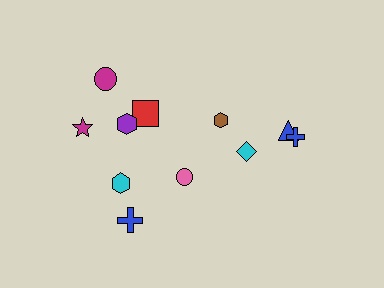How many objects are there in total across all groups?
There are 11 objects.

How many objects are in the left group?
There are 7 objects.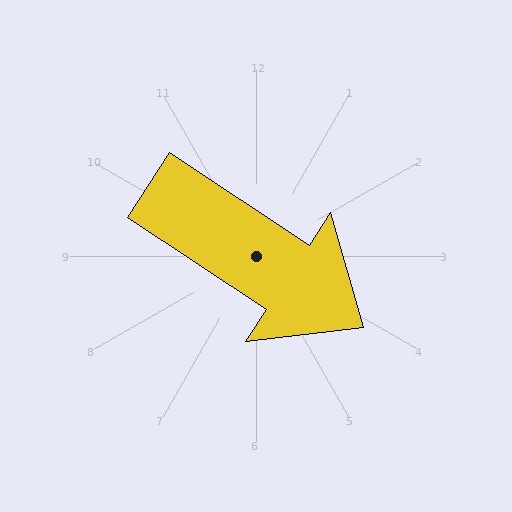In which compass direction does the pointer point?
Southeast.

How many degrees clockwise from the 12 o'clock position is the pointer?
Approximately 123 degrees.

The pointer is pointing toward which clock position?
Roughly 4 o'clock.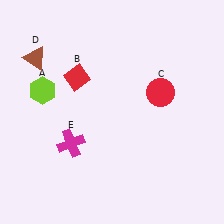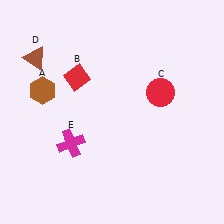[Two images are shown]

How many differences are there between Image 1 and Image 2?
There is 1 difference between the two images.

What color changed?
The hexagon (A) changed from lime in Image 1 to brown in Image 2.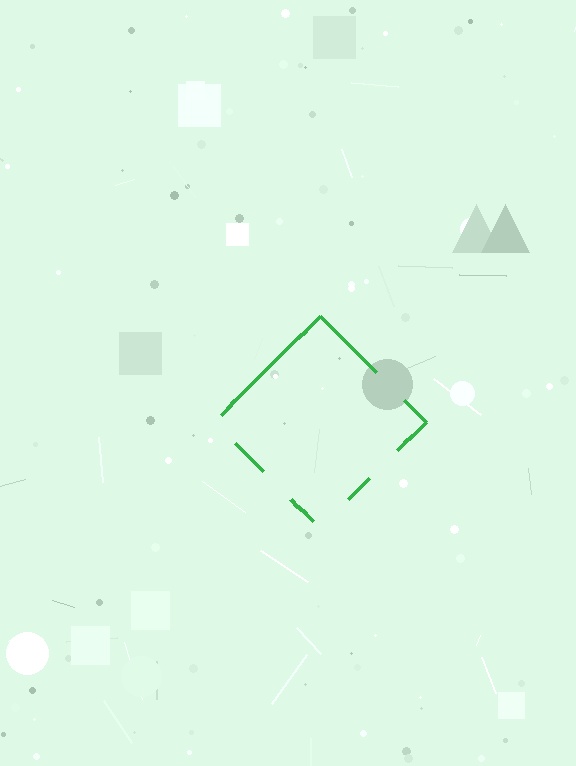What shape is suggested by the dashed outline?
The dashed outline suggests a diamond.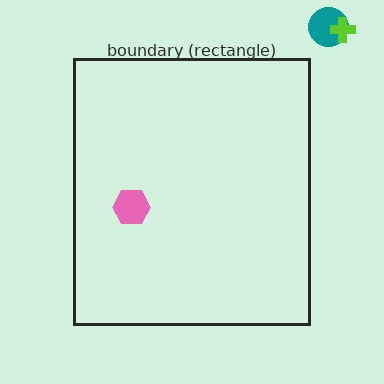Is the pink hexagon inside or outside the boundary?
Inside.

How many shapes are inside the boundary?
1 inside, 2 outside.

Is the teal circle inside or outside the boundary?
Outside.